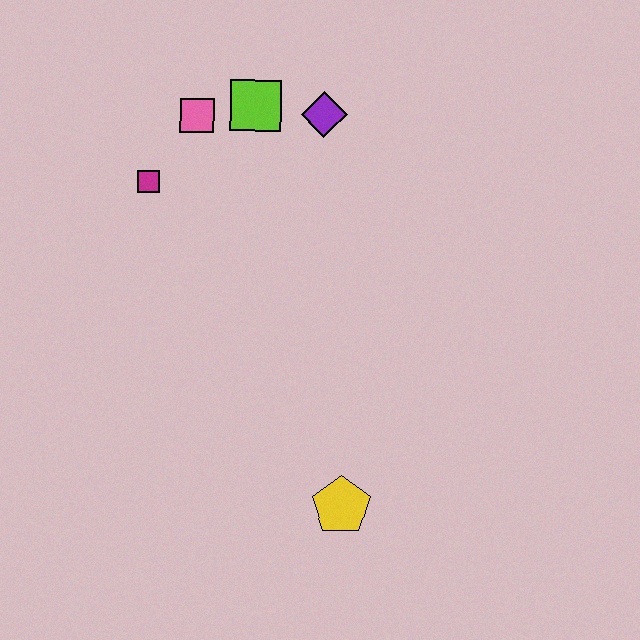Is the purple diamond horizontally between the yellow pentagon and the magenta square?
Yes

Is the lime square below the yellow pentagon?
No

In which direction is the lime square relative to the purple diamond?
The lime square is to the left of the purple diamond.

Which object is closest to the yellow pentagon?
The magenta square is closest to the yellow pentagon.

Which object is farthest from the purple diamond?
The yellow pentagon is farthest from the purple diamond.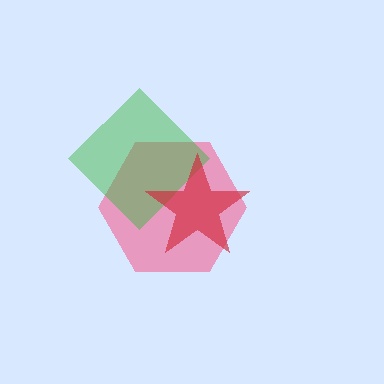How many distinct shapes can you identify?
There are 3 distinct shapes: a pink hexagon, a green diamond, a red star.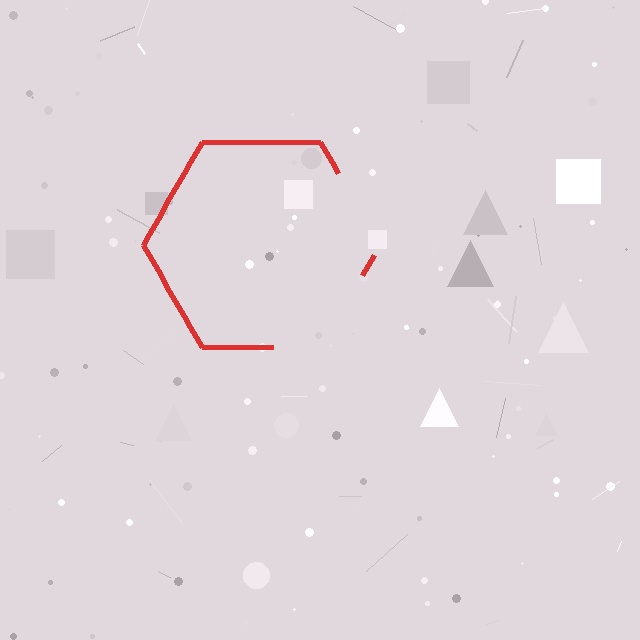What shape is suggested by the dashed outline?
The dashed outline suggests a hexagon.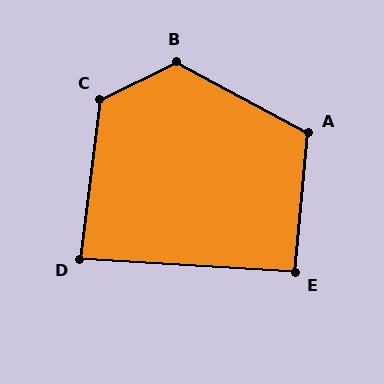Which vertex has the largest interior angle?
B, at approximately 126 degrees.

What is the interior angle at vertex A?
Approximately 113 degrees (obtuse).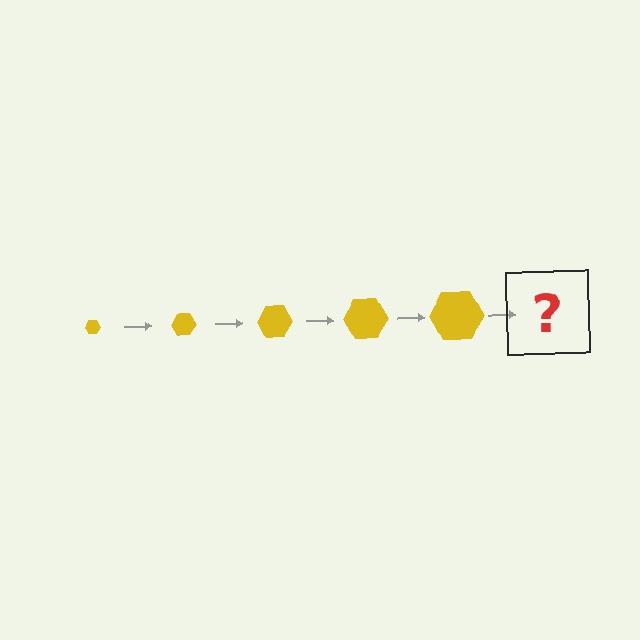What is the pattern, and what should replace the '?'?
The pattern is that the hexagon gets progressively larger each step. The '?' should be a yellow hexagon, larger than the previous one.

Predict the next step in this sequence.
The next step is a yellow hexagon, larger than the previous one.